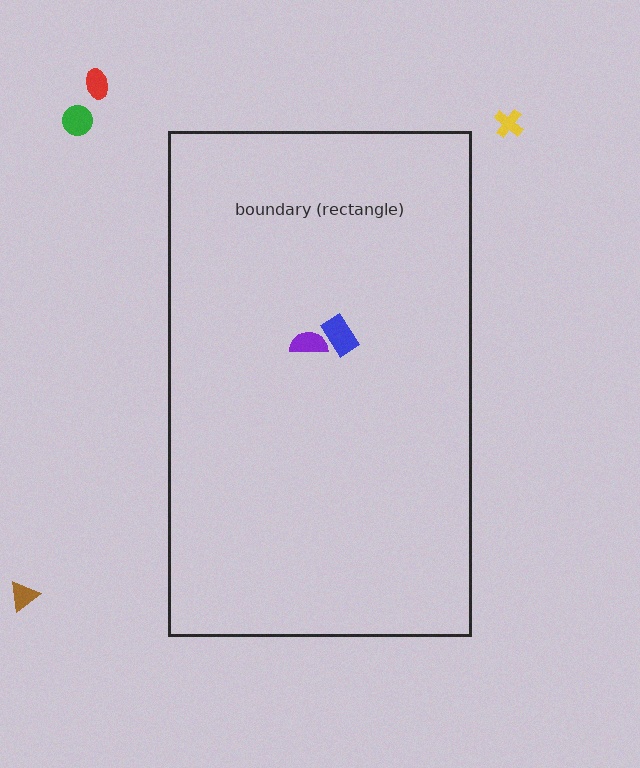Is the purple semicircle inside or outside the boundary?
Inside.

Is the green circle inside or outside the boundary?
Outside.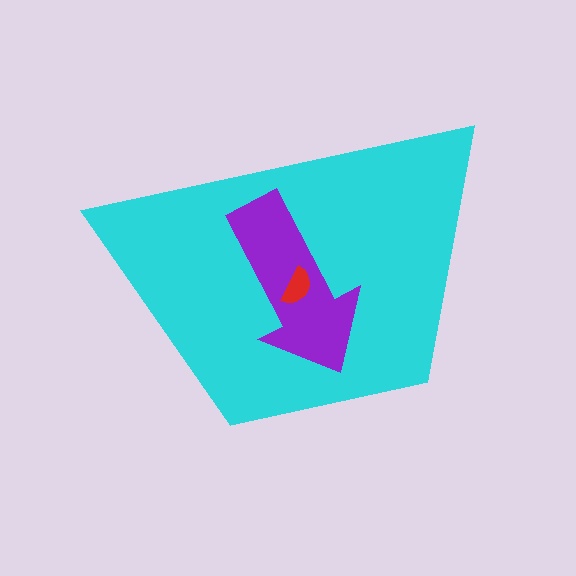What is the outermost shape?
The cyan trapezoid.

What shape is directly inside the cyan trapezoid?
The purple arrow.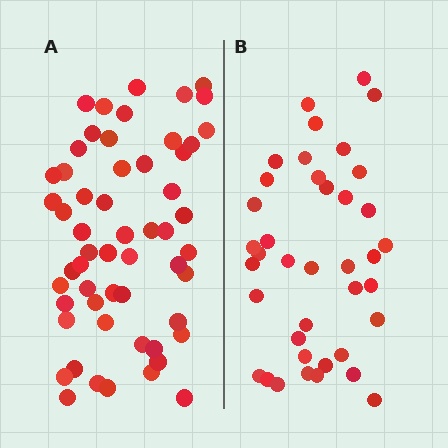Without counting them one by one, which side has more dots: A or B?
Region A (the left region) has more dots.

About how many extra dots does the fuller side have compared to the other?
Region A has approximately 15 more dots than region B.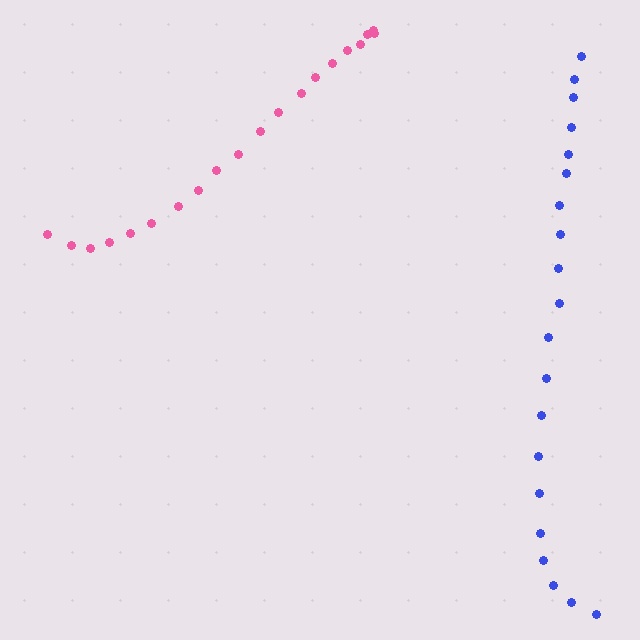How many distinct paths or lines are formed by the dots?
There are 2 distinct paths.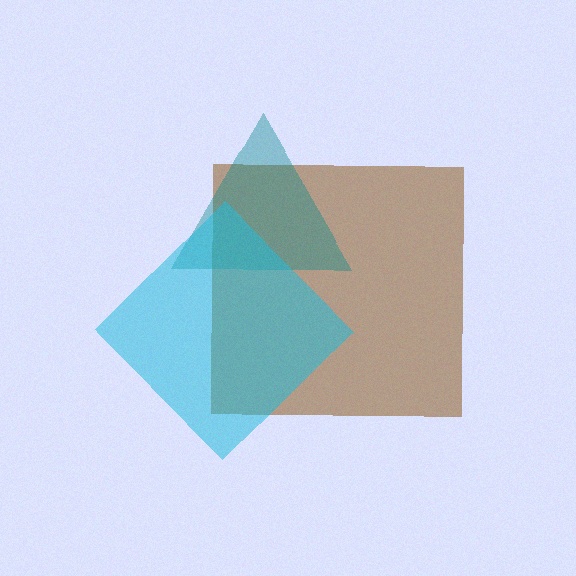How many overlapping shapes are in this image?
There are 3 overlapping shapes in the image.